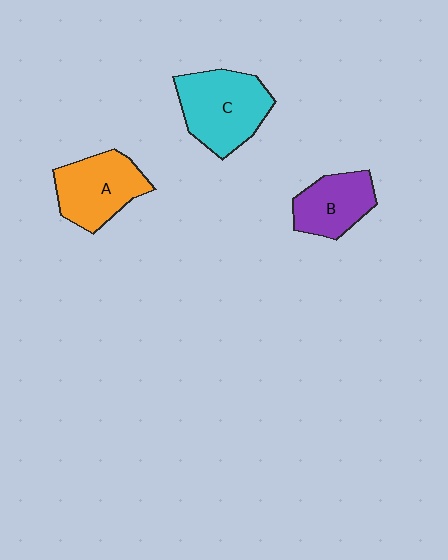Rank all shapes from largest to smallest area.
From largest to smallest: C (cyan), A (orange), B (purple).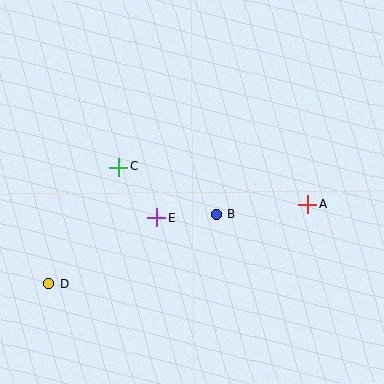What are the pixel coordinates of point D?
Point D is at (49, 284).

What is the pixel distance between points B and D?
The distance between B and D is 182 pixels.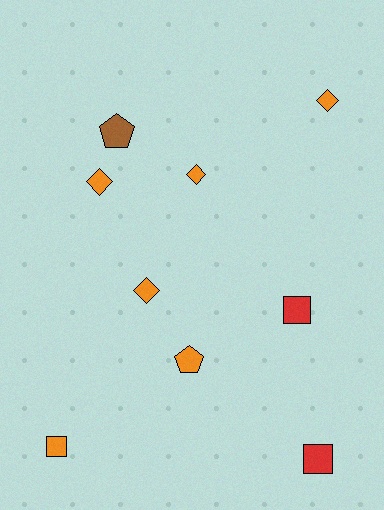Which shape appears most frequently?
Diamond, with 4 objects.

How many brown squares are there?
There are no brown squares.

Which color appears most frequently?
Orange, with 6 objects.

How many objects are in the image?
There are 9 objects.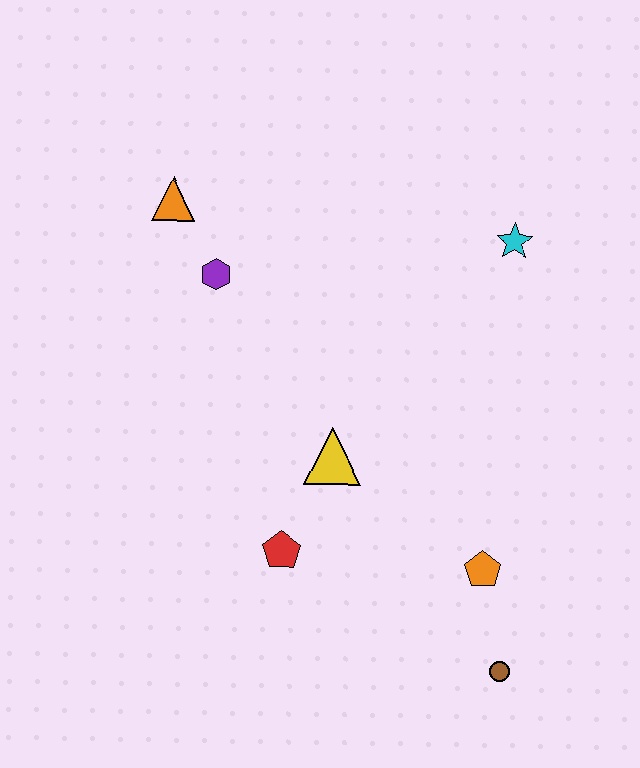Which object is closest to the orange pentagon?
The brown circle is closest to the orange pentagon.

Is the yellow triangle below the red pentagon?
No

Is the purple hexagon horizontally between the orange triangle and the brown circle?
Yes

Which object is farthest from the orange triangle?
The brown circle is farthest from the orange triangle.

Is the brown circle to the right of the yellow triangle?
Yes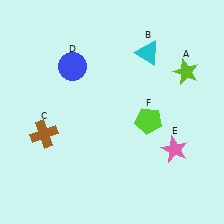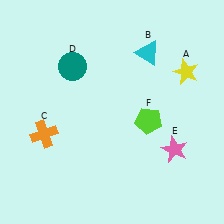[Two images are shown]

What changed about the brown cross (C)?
In Image 1, C is brown. In Image 2, it changed to orange.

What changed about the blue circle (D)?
In Image 1, D is blue. In Image 2, it changed to teal.